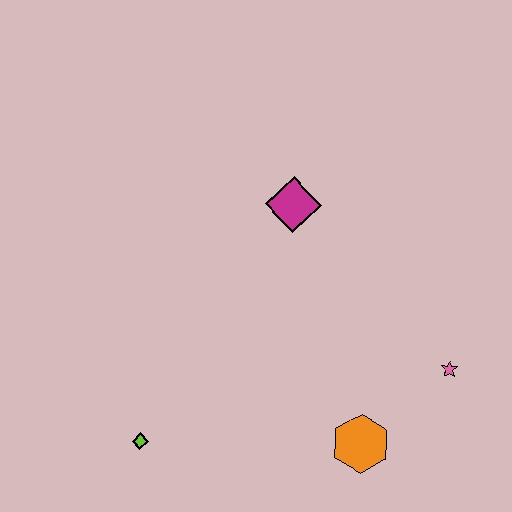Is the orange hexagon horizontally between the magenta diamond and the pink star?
Yes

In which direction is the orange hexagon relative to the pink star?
The orange hexagon is to the left of the pink star.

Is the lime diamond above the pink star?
No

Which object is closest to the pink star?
The orange hexagon is closest to the pink star.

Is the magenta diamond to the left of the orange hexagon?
Yes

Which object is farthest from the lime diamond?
The pink star is farthest from the lime diamond.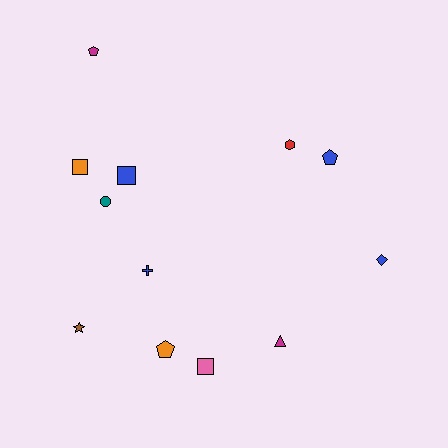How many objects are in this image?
There are 12 objects.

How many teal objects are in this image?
There is 1 teal object.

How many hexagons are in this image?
There is 1 hexagon.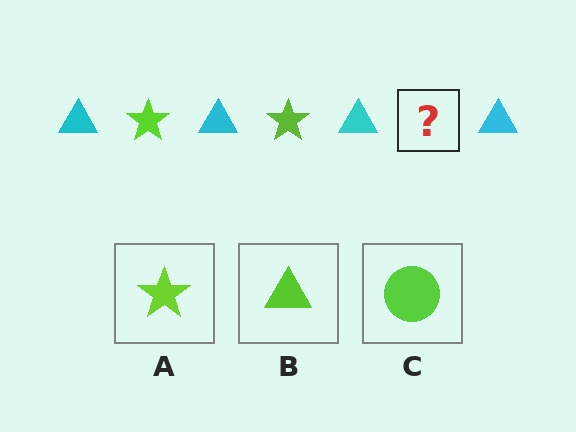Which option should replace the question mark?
Option A.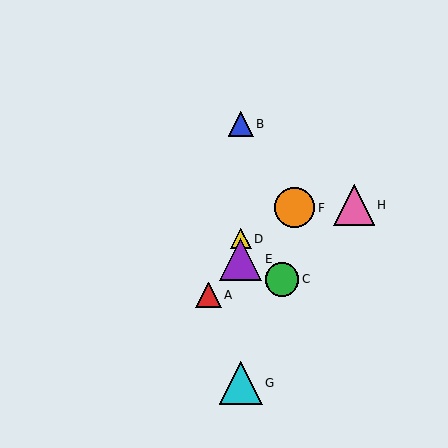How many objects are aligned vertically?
4 objects (B, D, E, G) are aligned vertically.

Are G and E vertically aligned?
Yes, both are at x≈241.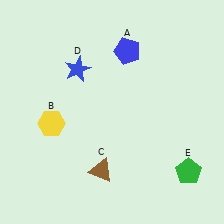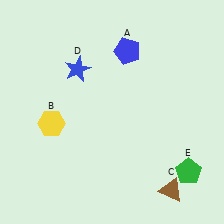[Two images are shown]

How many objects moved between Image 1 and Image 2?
1 object moved between the two images.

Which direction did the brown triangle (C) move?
The brown triangle (C) moved right.